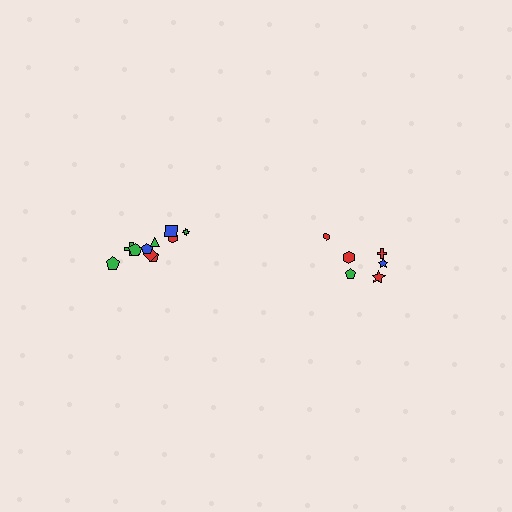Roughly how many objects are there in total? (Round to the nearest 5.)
Roughly 15 objects in total.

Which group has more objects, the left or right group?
The left group.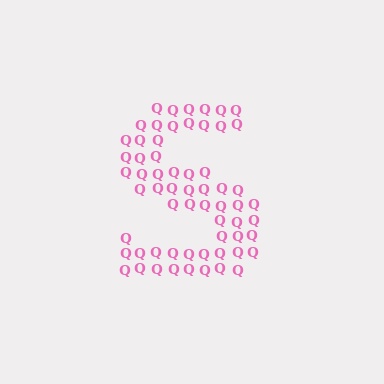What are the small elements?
The small elements are letter Q's.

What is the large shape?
The large shape is the letter S.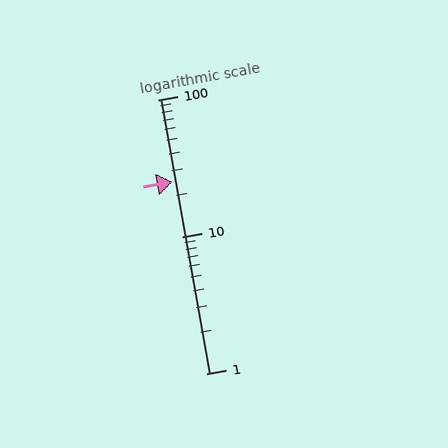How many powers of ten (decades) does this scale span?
The scale spans 2 decades, from 1 to 100.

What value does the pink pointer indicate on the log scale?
The pointer indicates approximately 25.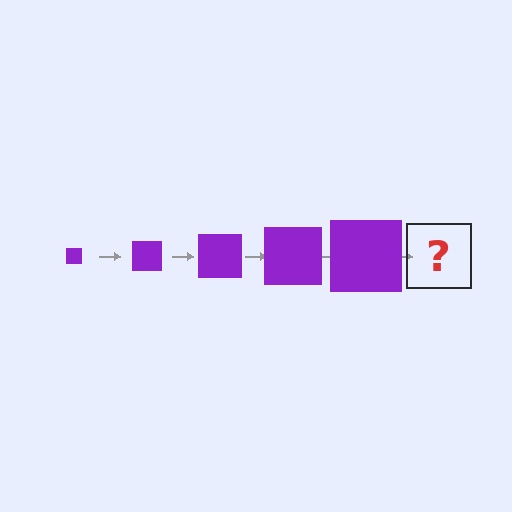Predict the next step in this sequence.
The next step is a purple square, larger than the previous one.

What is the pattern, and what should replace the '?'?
The pattern is that the square gets progressively larger each step. The '?' should be a purple square, larger than the previous one.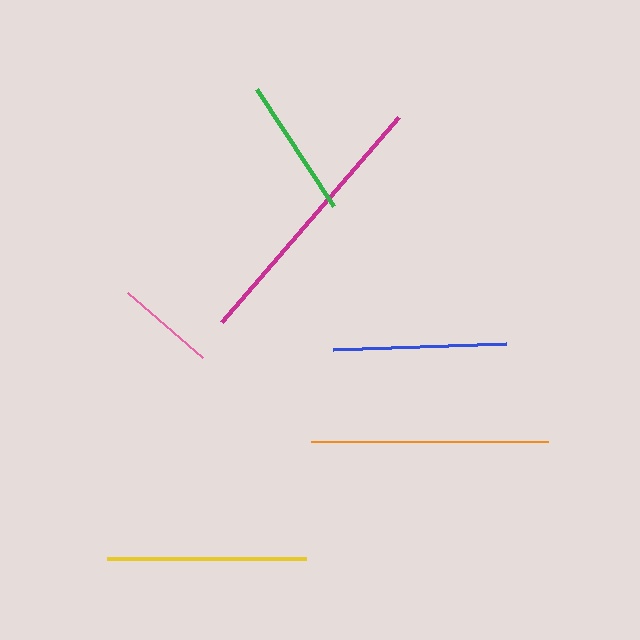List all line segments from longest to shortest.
From longest to shortest: magenta, orange, yellow, blue, green, pink.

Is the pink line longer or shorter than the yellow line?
The yellow line is longer than the pink line.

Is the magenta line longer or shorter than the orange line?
The magenta line is longer than the orange line.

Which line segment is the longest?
The magenta line is the longest at approximately 271 pixels.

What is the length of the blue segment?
The blue segment is approximately 172 pixels long.